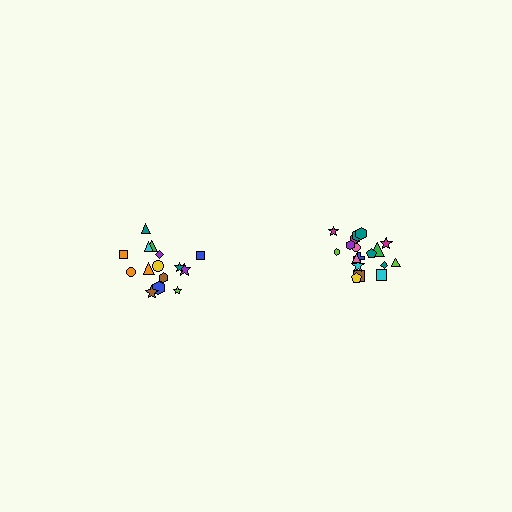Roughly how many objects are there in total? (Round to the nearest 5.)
Roughly 35 objects in total.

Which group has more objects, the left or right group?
The right group.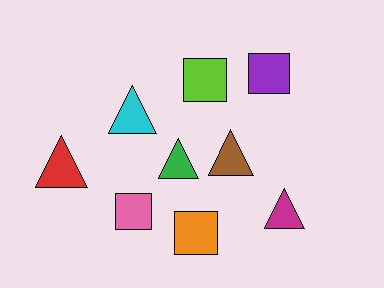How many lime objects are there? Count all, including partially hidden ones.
There is 1 lime object.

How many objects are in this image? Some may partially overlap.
There are 9 objects.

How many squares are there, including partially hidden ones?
There are 4 squares.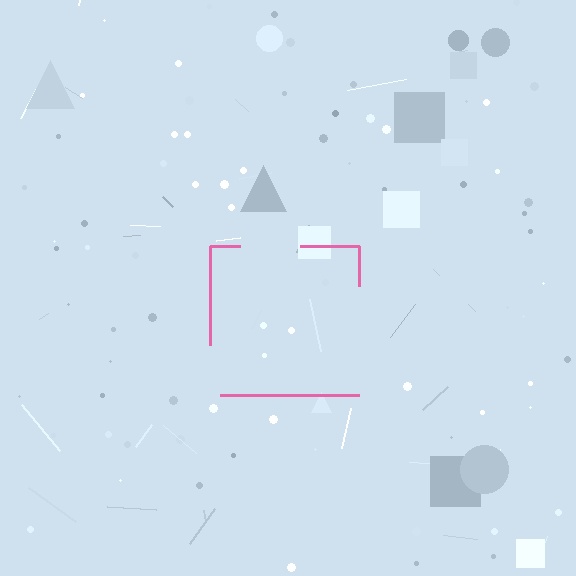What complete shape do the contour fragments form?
The contour fragments form a square.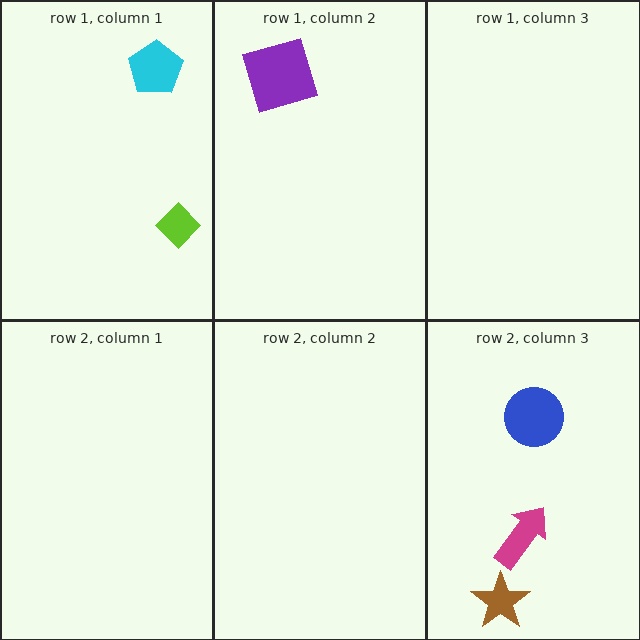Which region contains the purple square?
The row 1, column 2 region.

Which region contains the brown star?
The row 2, column 3 region.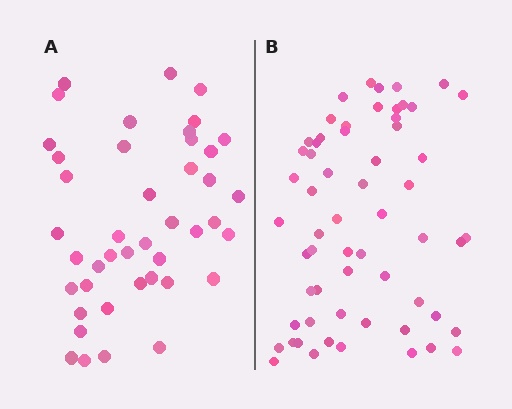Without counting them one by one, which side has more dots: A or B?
Region B (the right region) has more dots.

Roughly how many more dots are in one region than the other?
Region B has approximately 15 more dots than region A.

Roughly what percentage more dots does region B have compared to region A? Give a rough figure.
About 40% more.